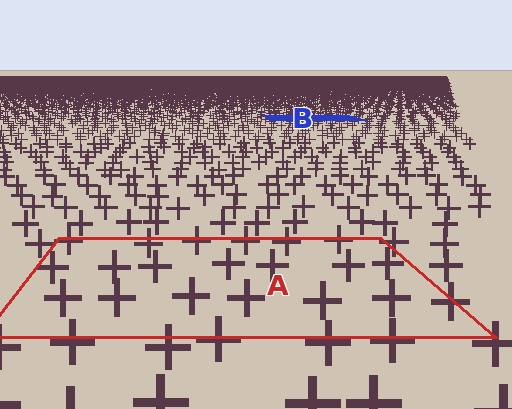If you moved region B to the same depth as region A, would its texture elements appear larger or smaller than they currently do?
They would appear larger. At a closer depth, the same texture elements are projected at a bigger on-screen size.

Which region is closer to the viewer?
Region A is closer. The texture elements there are larger and more spread out.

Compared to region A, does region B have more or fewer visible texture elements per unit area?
Region B has more texture elements per unit area — they are packed more densely because it is farther away.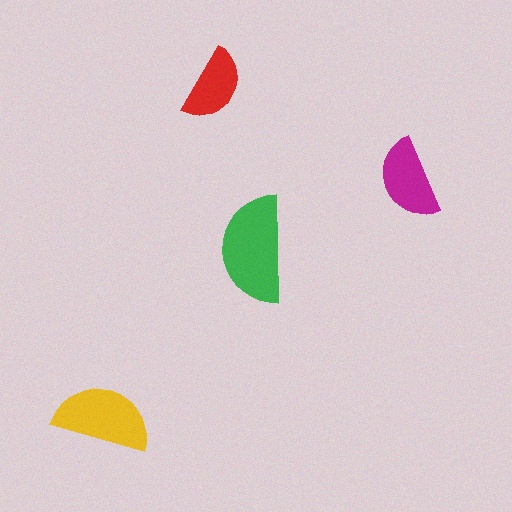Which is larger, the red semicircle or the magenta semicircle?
The magenta one.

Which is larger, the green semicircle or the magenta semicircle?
The green one.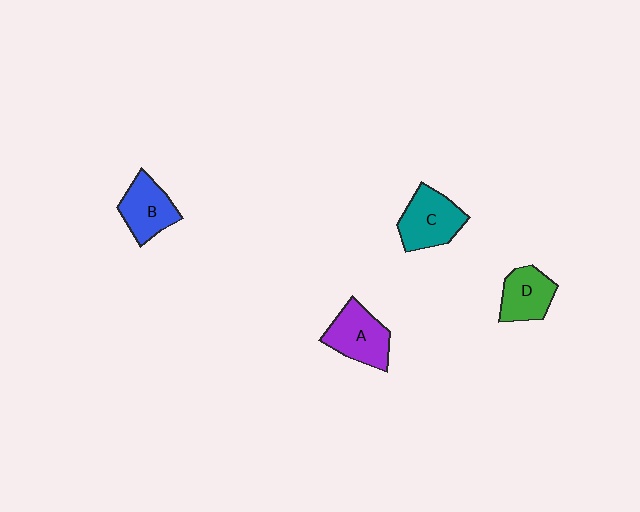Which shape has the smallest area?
Shape D (green).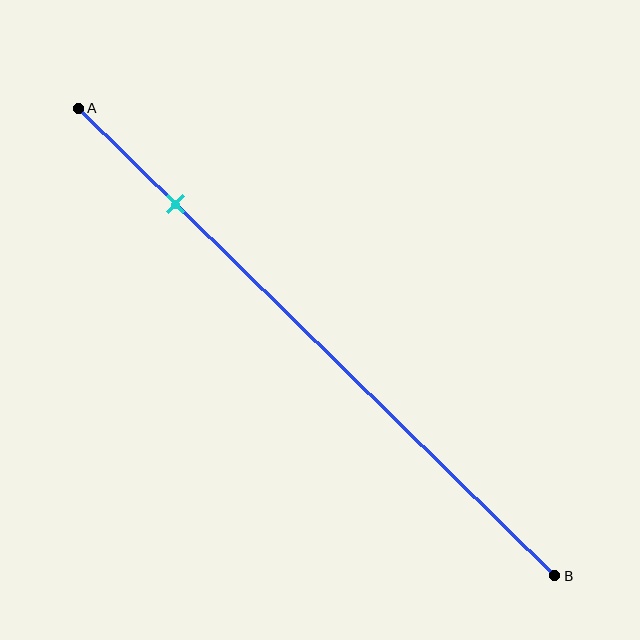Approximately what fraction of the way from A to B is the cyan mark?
The cyan mark is approximately 20% of the way from A to B.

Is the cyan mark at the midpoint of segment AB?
No, the mark is at about 20% from A, not at the 50% midpoint.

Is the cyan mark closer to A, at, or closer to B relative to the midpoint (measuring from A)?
The cyan mark is closer to point A than the midpoint of segment AB.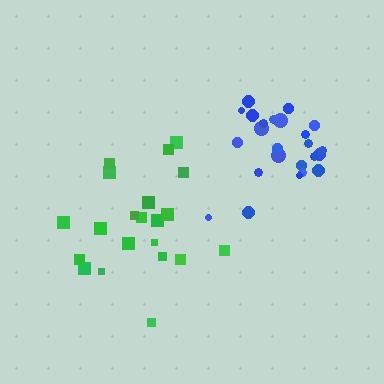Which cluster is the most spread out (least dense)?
Green.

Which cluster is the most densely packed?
Blue.